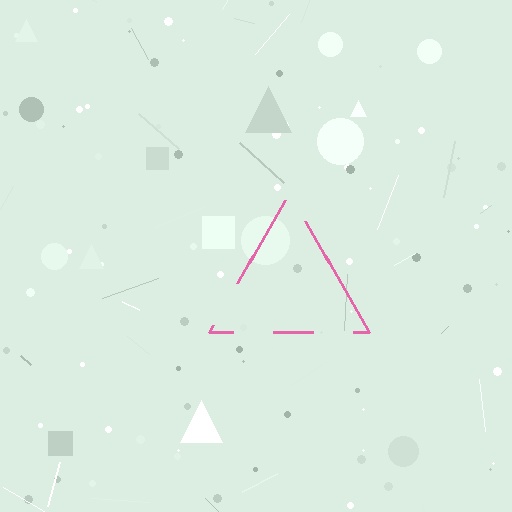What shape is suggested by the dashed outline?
The dashed outline suggests a triangle.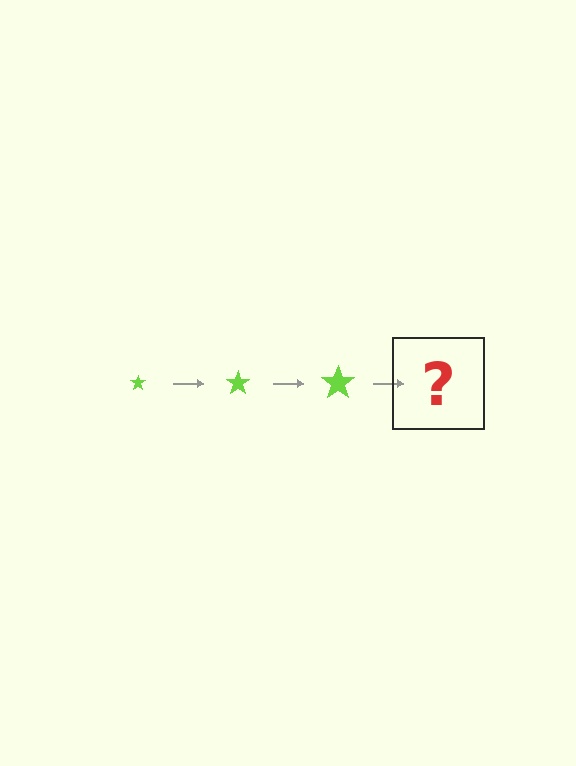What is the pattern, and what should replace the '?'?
The pattern is that the star gets progressively larger each step. The '?' should be a lime star, larger than the previous one.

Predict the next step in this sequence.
The next step is a lime star, larger than the previous one.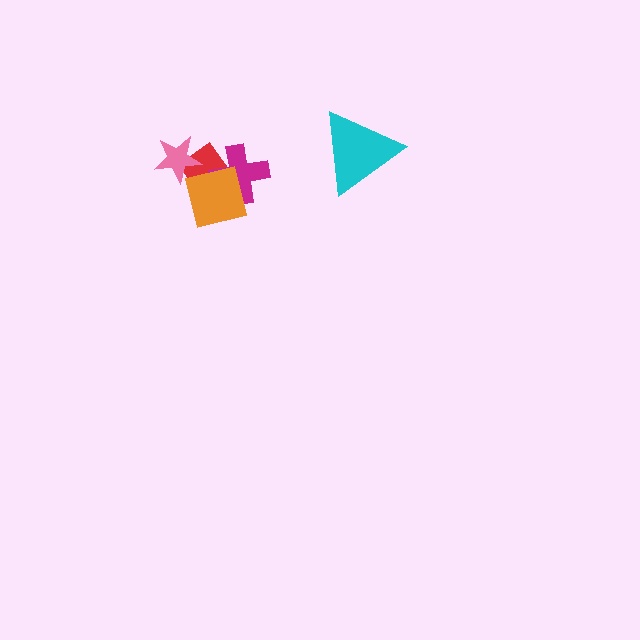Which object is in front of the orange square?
The pink star is in front of the orange square.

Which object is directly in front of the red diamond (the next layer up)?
The magenta cross is directly in front of the red diamond.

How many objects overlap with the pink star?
2 objects overlap with the pink star.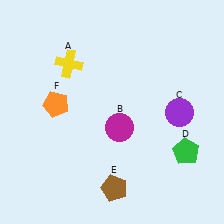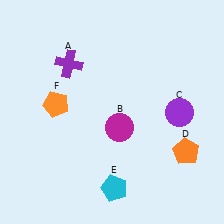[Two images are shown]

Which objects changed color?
A changed from yellow to purple. D changed from green to orange. E changed from brown to cyan.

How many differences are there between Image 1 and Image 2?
There are 3 differences between the two images.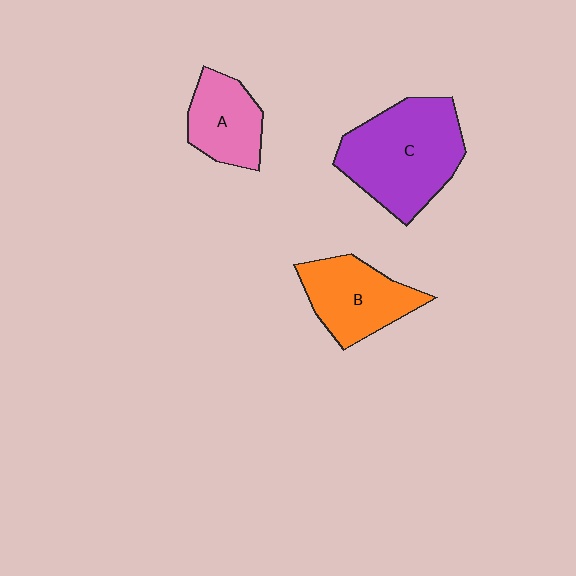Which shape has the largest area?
Shape C (purple).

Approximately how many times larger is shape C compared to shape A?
Approximately 1.9 times.